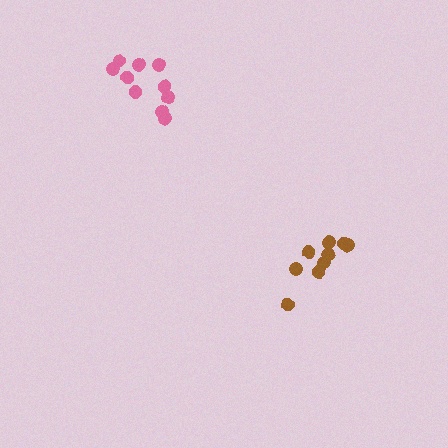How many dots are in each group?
Group 1: 9 dots, Group 2: 10 dots (19 total).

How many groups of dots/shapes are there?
There are 2 groups.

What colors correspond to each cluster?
The clusters are colored: brown, pink.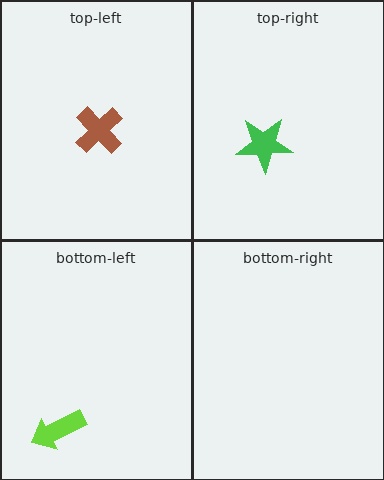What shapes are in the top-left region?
The brown cross.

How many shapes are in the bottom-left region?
1.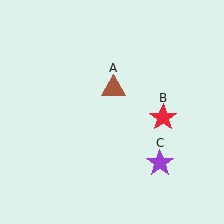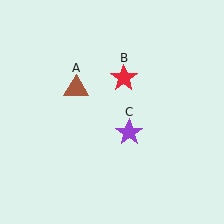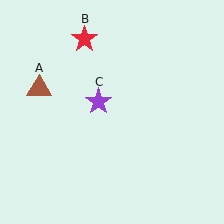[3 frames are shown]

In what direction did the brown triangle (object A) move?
The brown triangle (object A) moved left.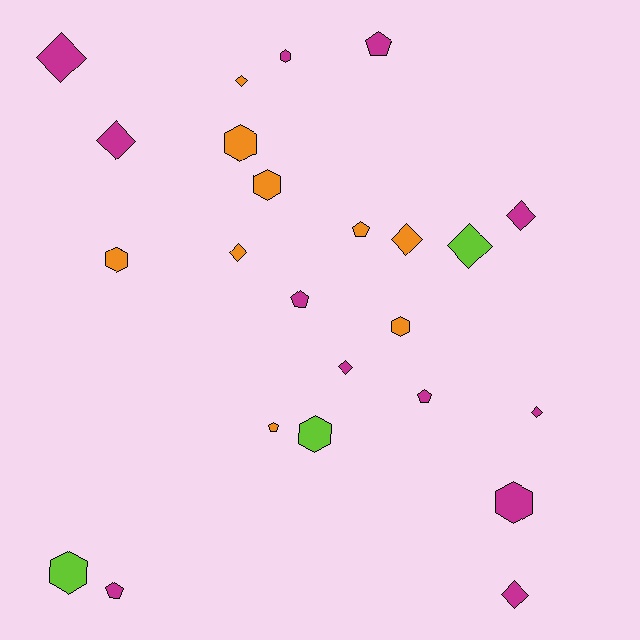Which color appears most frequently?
Magenta, with 12 objects.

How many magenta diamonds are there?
There are 6 magenta diamonds.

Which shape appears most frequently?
Diamond, with 10 objects.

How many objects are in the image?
There are 24 objects.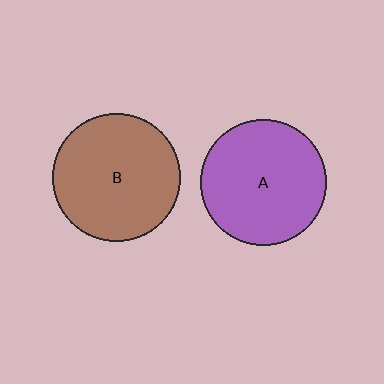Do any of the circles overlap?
No, none of the circles overlap.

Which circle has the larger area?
Circle B (brown).